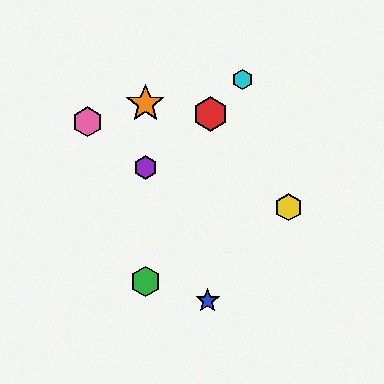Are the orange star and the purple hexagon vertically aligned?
Yes, both are at x≈145.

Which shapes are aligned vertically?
The green hexagon, the purple hexagon, the orange star are aligned vertically.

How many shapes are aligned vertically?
3 shapes (the green hexagon, the purple hexagon, the orange star) are aligned vertically.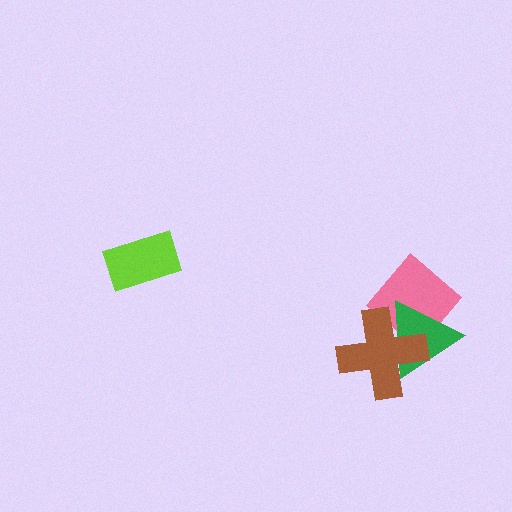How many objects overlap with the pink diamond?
2 objects overlap with the pink diamond.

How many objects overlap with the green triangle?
2 objects overlap with the green triangle.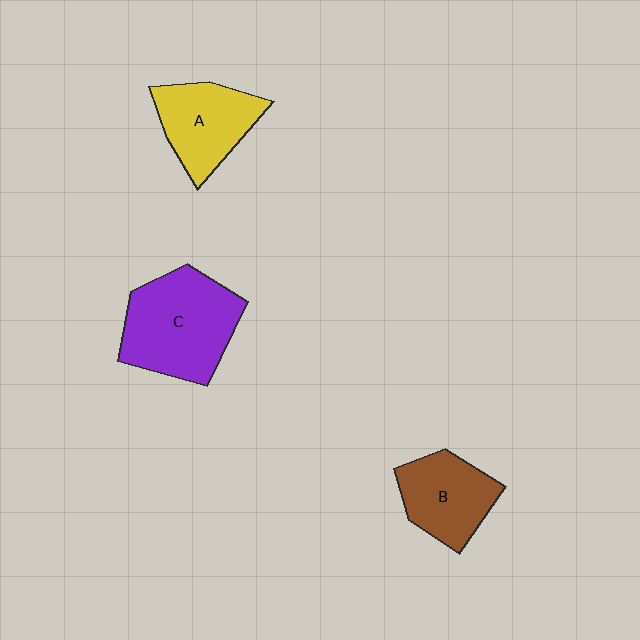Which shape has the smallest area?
Shape B (brown).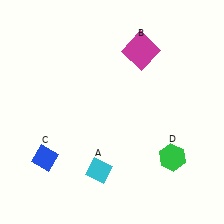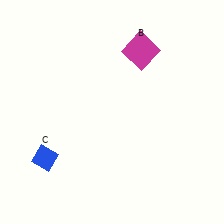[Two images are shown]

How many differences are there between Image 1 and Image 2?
There are 2 differences between the two images.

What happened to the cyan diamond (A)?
The cyan diamond (A) was removed in Image 2. It was in the bottom-left area of Image 1.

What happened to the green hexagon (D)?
The green hexagon (D) was removed in Image 2. It was in the bottom-right area of Image 1.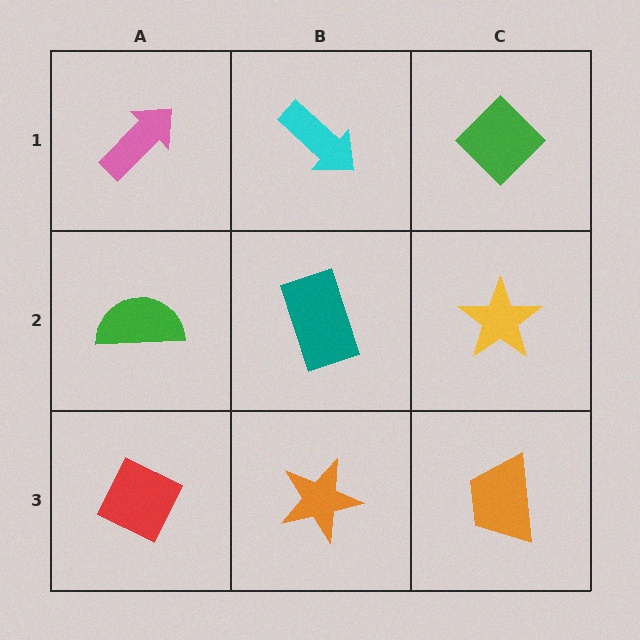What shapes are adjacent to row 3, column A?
A green semicircle (row 2, column A), an orange star (row 3, column B).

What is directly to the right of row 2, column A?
A teal rectangle.